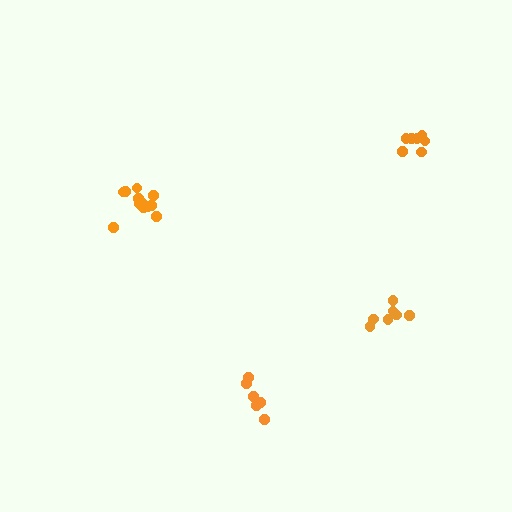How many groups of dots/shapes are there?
There are 4 groups.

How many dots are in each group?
Group 1: 12 dots, Group 2: 7 dots, Group 3: 6 dots, Group 4: 7 dots (32 total).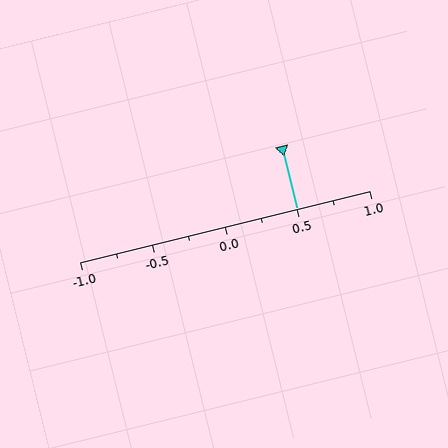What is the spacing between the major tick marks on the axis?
The major ticks are spaced 0.5 apart.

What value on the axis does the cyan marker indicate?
The marker indicates approximately 0.5.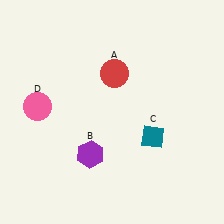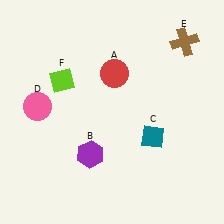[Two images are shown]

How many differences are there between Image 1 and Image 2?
There are 2 differences between the two images.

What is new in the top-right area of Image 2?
A brown cross (E) was added in the top-right area of Image 2.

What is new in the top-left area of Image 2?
A lime diamond (F) was added in the top-left area of Image 2.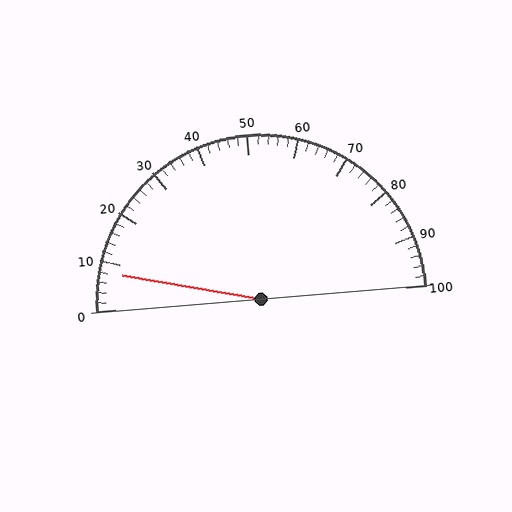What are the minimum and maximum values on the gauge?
The gauge ranges from 0 to 100.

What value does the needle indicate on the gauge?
The needle indicates approximately 8.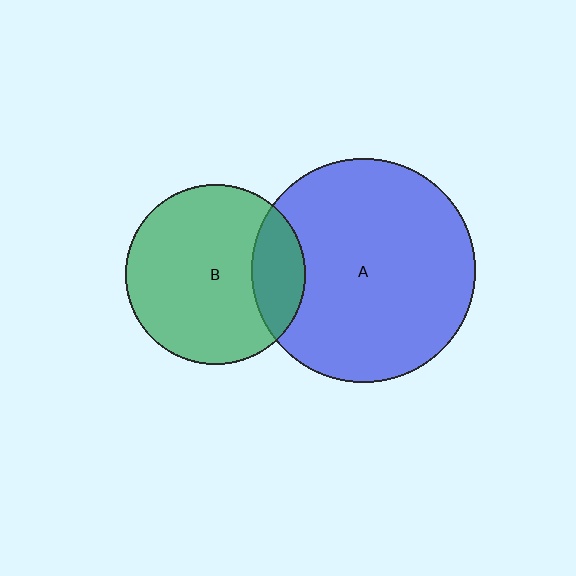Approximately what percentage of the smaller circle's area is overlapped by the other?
Approximately 20%.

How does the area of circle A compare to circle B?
Approximately 1.6 times.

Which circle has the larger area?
Circle A (blue).